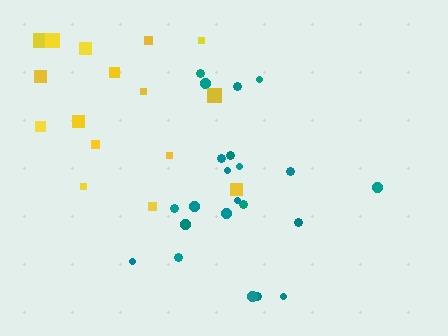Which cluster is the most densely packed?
Teal.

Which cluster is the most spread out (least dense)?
Yellow.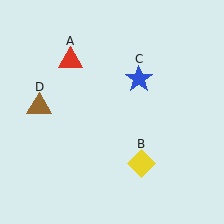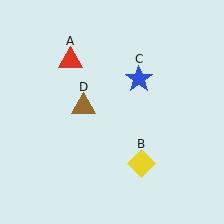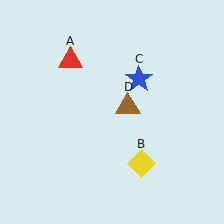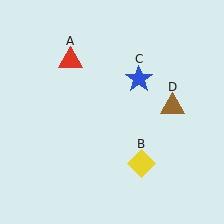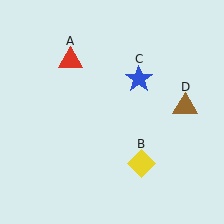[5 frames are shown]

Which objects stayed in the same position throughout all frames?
Red triangle (object A) and yellow diamond (object B) and blue star (object C) remained stationary.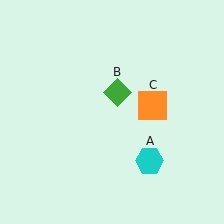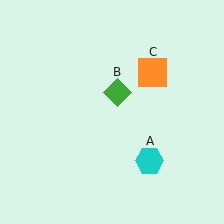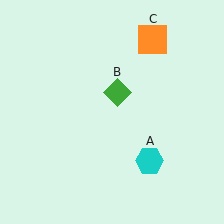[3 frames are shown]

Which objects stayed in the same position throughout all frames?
Cyan hexagon (object A) and green diamond (object B) remained stationary.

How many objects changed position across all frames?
1 object changed position: orange square (object C).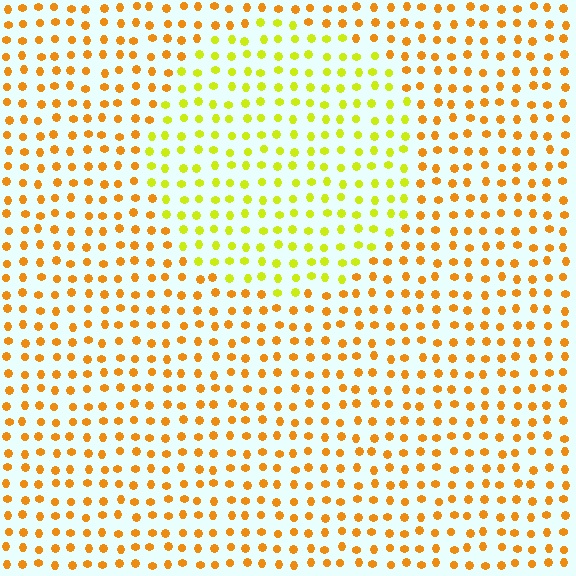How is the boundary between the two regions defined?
The boundary is defined purely by a slight shift in hue (about 37 degrees). Spacing, size, and orientation are identical on both sides.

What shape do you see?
I see a circle.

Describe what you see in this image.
The image is filled with small orange elements in a uniform arrangement. A circle-shaped region is visible where the elements are tinted to a slightly different hue, forming a subtle color boundary.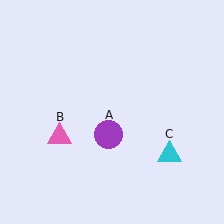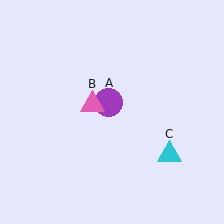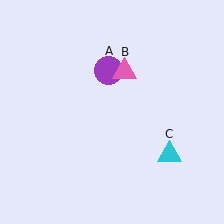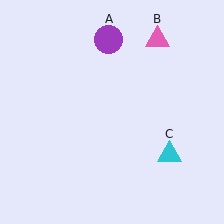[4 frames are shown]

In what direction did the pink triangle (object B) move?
The pink triangle (object B) moved up and to the right.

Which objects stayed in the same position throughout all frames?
Cyan triangle (object C) remained stationary.